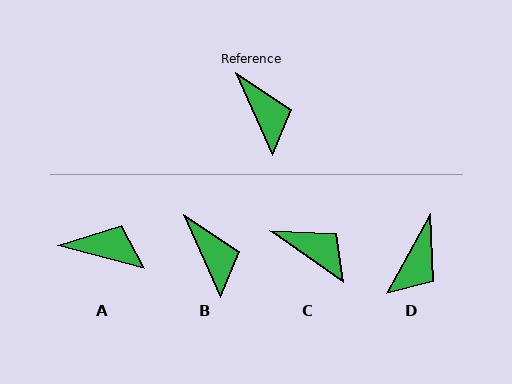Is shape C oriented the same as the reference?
No, it is off by about 31 degrees.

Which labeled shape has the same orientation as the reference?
B.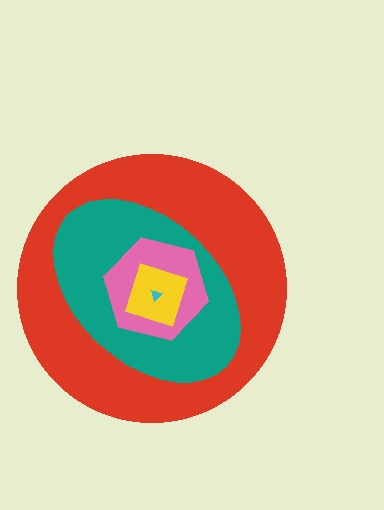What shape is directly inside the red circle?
The teal ellipse.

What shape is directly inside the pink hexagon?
The yellow square.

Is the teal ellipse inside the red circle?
Yes.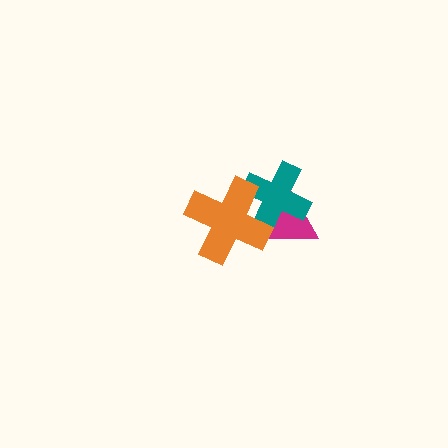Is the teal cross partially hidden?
Yes, it is partially covered by another shape.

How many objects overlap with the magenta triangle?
2 objects overlap with the magenta triangle.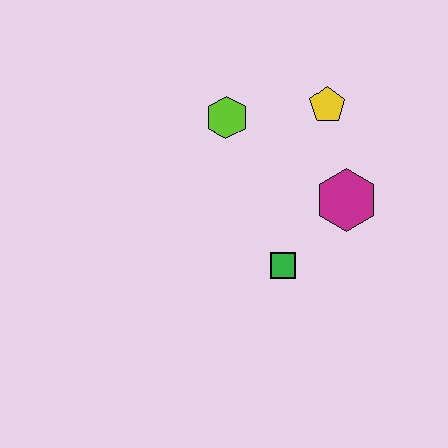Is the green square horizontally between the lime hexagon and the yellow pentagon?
Yes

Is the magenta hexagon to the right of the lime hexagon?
Yes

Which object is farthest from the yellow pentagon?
The green square is farthest from the yellow pentagon.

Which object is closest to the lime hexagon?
The yellow pentagon is closest to the lime hexagon.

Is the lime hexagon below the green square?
No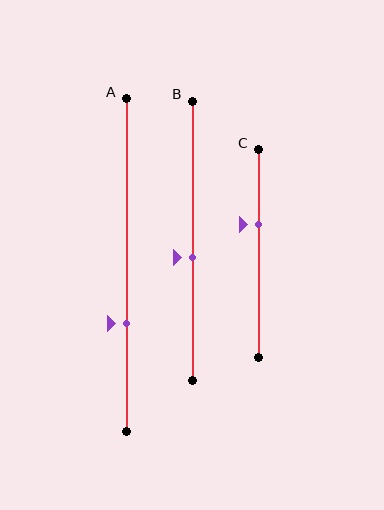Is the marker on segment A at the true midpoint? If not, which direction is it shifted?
No, the marker on segment A is shifted downward by about 17% of the segment length.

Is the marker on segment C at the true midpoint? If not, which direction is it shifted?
No, the marker on segment C is shifted upward by about 14% of the segment length.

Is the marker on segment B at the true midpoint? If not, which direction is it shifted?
No, the marker on segment B is shifted downward by about 6% of the segment length.